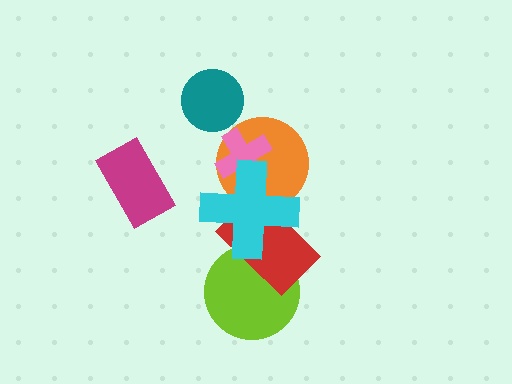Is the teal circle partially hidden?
No, no other shape covers it.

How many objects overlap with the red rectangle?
3 objects overlap with the red rectangle.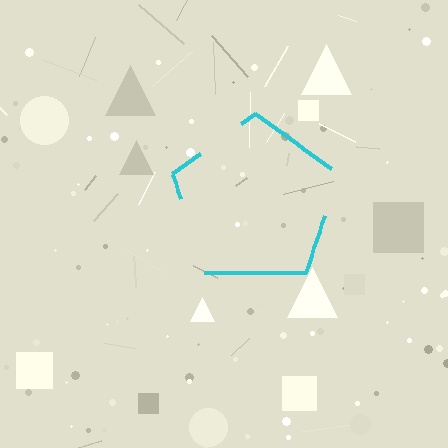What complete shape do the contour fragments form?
The contour fragments form a pentagon.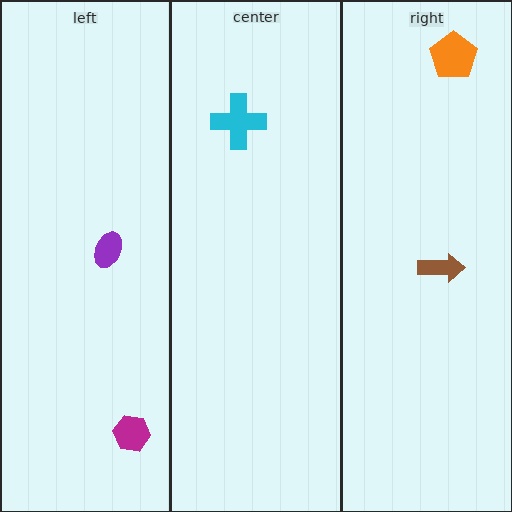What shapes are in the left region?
The purple ellipse, the magenta hexagon.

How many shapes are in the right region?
2.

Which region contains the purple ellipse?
The left region.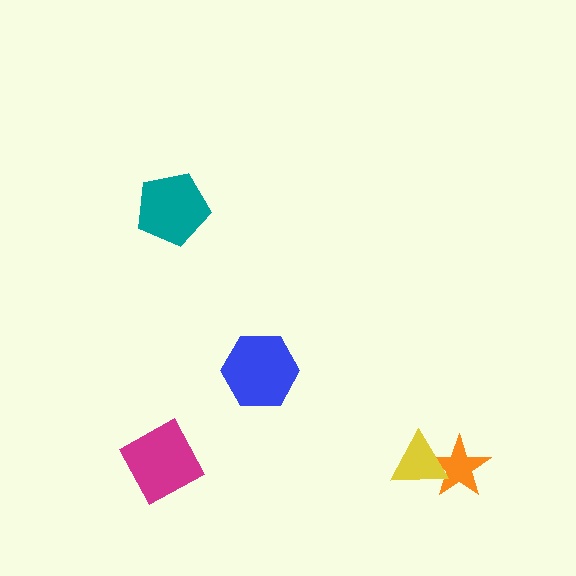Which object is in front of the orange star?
The yellow triangle is in front of the orange star.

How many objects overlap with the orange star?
1 object overlaps with the orange star.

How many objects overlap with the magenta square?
0 objects overlap with the magenta square.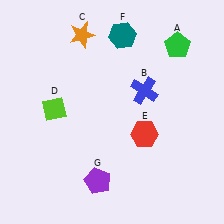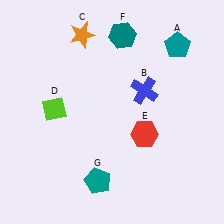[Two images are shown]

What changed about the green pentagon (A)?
In Image 1, A is green. In Image 2, it changed to teal.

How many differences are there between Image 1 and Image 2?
There are 2 differences between the two images.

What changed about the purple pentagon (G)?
In Image 1, G is purple. In Image 2, it changed to teal.